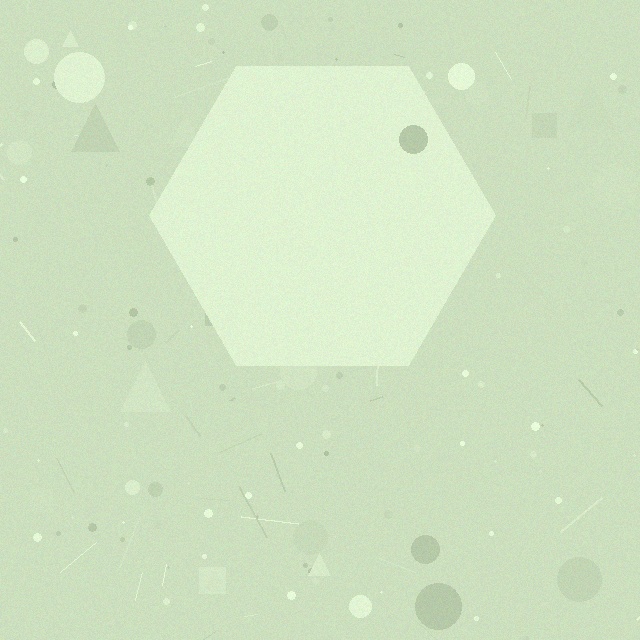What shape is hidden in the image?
A hexagon is hidden in the image.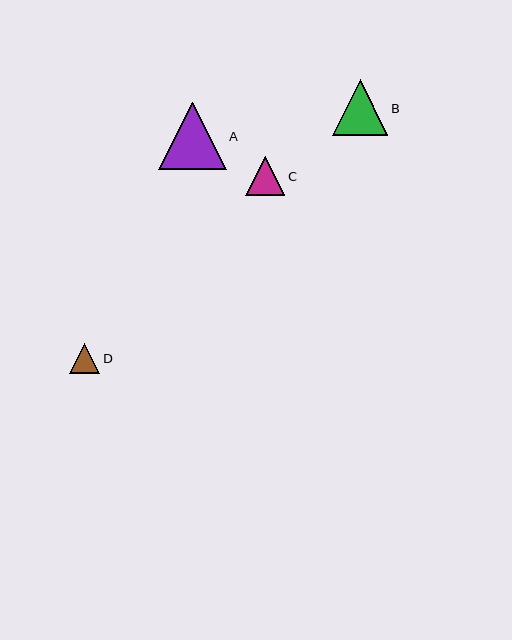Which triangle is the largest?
Triangle A is the largest with a size of approximately 67 pixels.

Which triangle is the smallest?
Triangle D is the smallest with a size of approximately 30 pixels.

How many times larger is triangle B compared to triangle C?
Triangle B is approximately 1.4 times the size of triangle C.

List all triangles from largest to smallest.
From largest to smallest: A, B, C, D.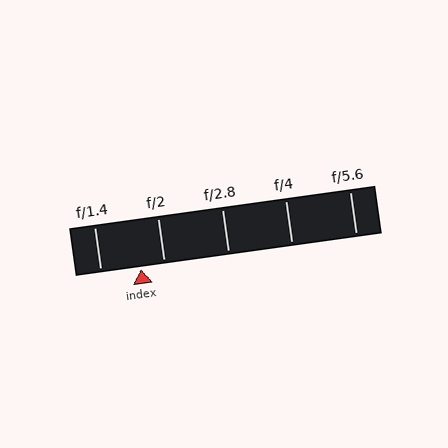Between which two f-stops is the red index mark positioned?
The index mark is between f/1.4 and f/2.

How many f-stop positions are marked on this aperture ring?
There are 5 f-stop positions marked.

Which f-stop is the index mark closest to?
The index mark is closest to f/2.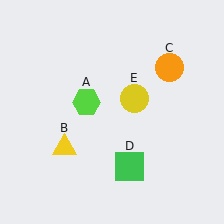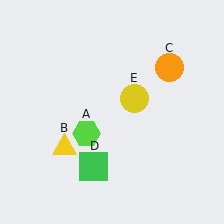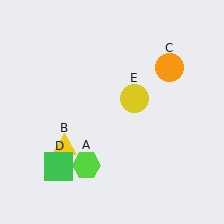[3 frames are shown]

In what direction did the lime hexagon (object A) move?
The lime hexagon (object A) moved down.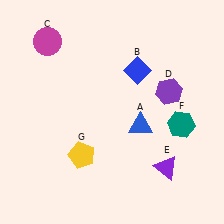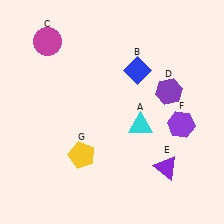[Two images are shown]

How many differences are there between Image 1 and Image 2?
There are 2 differences between the two images.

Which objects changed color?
A changed from blue to cyan. F changed from teal to purple.